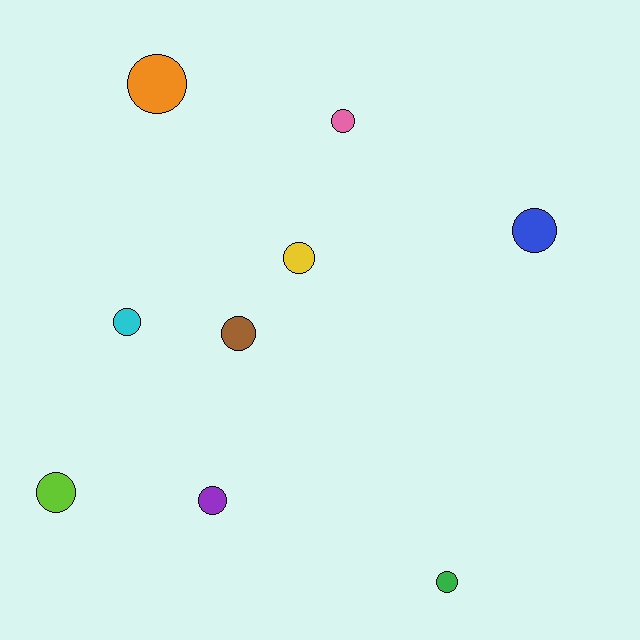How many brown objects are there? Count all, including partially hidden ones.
There is 1 brown object.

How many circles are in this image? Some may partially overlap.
There are 9 circles.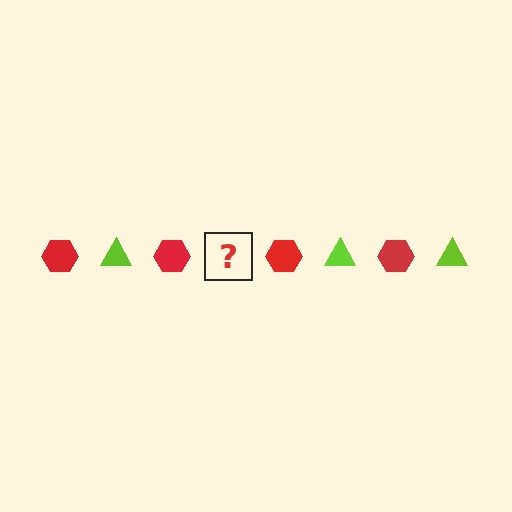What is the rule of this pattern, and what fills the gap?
The rule is that the pattern alternates between red hexagon and lime triangle. The gap should be filled with a lime triangle.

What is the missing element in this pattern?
The missing element is a lime triangle.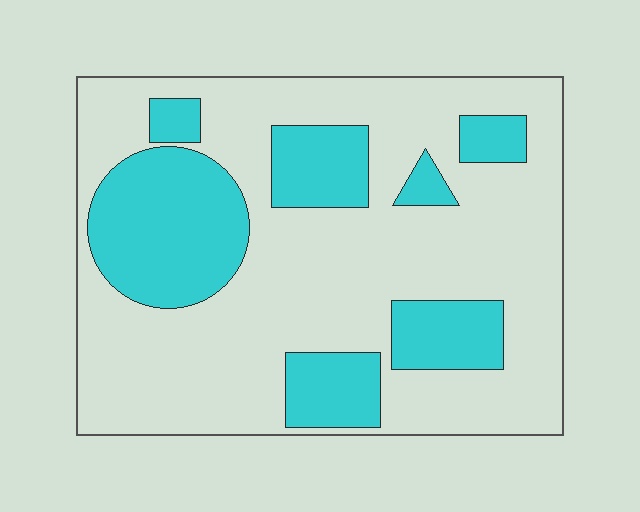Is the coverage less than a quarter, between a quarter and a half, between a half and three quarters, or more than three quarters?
Between a quarter and a half.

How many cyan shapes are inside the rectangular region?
7.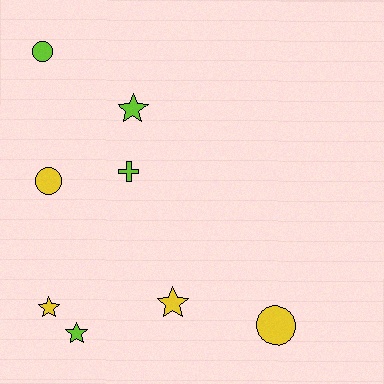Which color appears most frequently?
Yellow, with 4 objects.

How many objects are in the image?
There are 8 objects.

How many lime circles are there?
There is 1 lime circle.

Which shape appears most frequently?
Star, with 4 objects.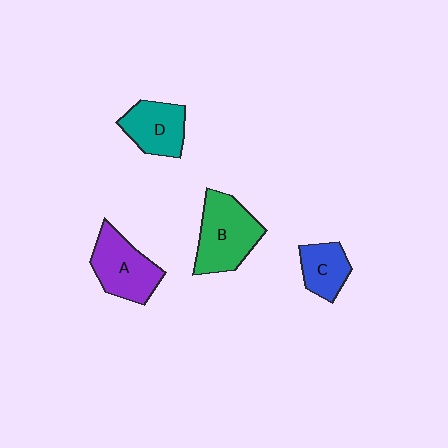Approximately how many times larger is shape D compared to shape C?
Approximately 1.3 times.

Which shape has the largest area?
Shape B (green).